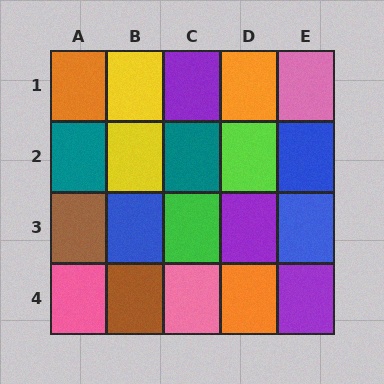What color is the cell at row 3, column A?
Brown.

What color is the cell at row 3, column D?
Purple.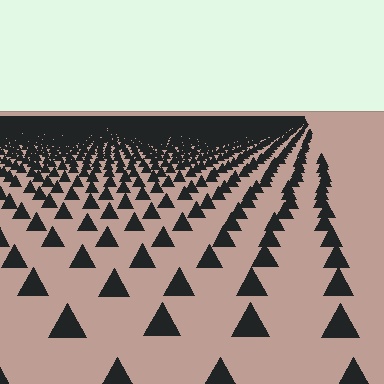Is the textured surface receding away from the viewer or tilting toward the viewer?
The surface is receding away from the viewer. Texture elements get smaller and denser toward the top.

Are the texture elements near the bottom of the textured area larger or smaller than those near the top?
Larger. Near the bottom, elements are closer to the viewer and appear at a bigger on-screen size.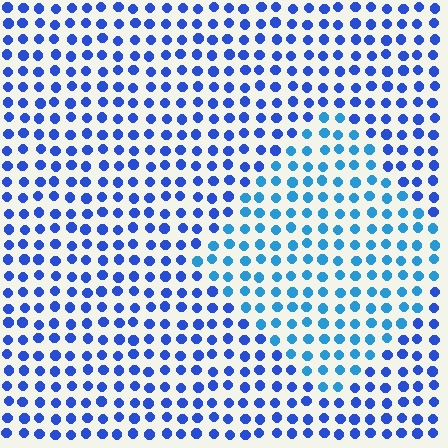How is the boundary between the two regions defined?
The boundary is defined purely by a slight shift in hue (about 27 degrees). Spacing, size, and orientation are identical on both sides.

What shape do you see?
I see a diamond.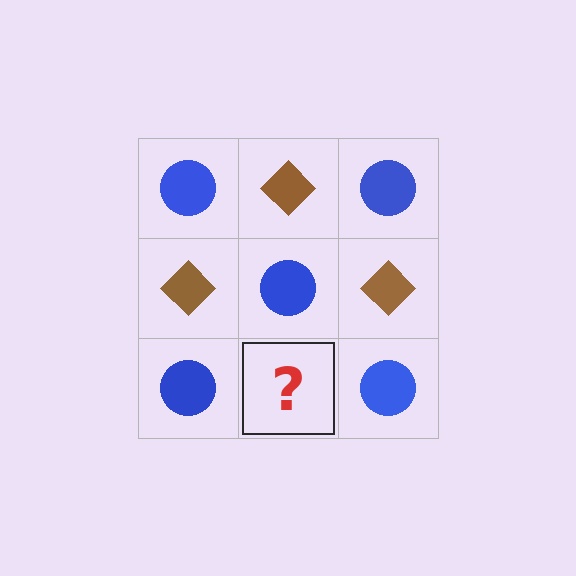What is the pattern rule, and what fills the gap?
The rule is that it alternates blue circle and brown diamond in a checkerboard pattern. The gap should be filled with a brown diamond.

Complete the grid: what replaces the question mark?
The question mark should be replaced with a brown diamond.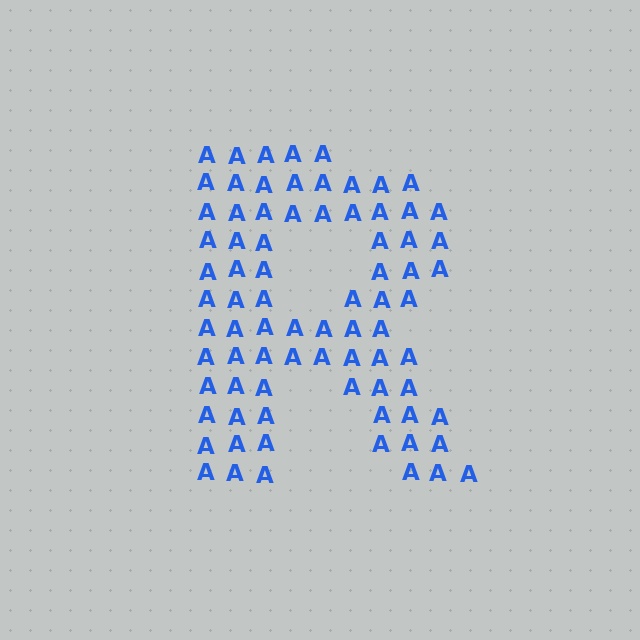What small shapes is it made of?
It is made of small letter A's.